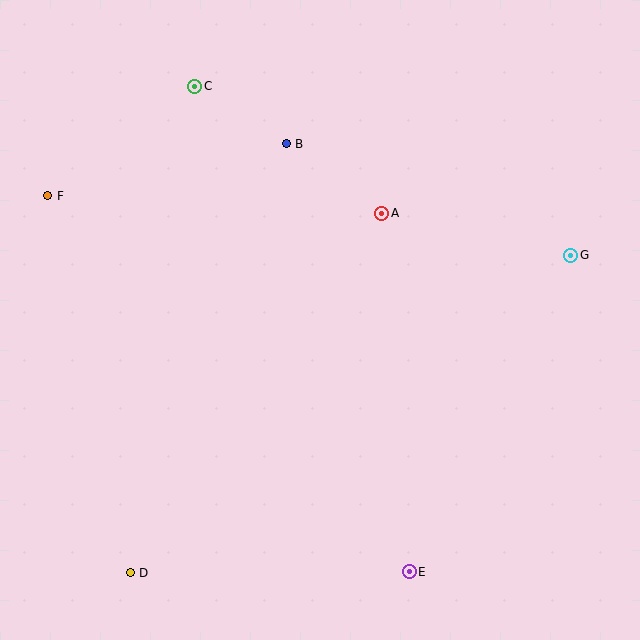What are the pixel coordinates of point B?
Point B is at (286, 144).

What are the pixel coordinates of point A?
Point A is at (382, 213).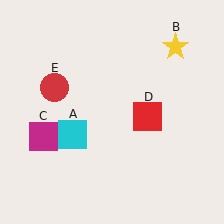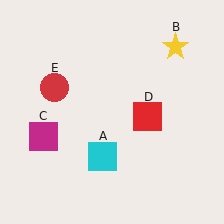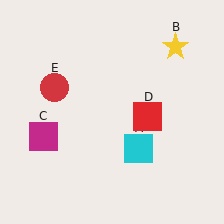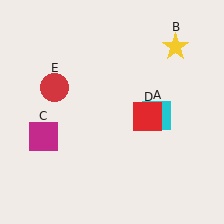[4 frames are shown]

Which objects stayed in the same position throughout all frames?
Yellow star (object B) and magenta square (object C) and red square (object D) and red circle (object E) remained stationary.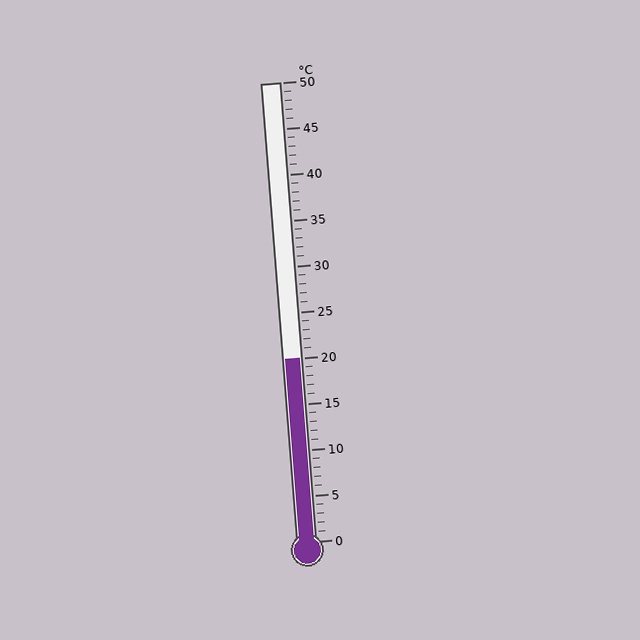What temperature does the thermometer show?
The thermometer shows approximately 20°C.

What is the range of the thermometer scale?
The thermometer scale ranges from 0°C to 50°C.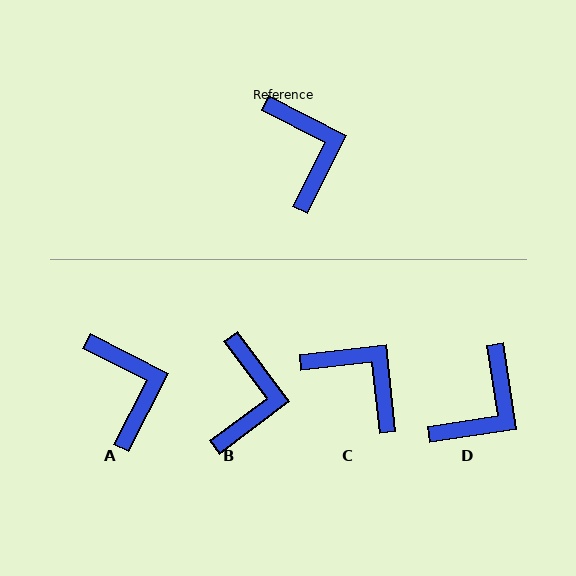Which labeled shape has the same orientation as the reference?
A.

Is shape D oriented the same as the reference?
No, it is off by about 54 degrees.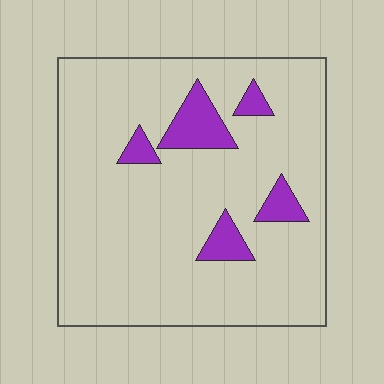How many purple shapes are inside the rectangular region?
5.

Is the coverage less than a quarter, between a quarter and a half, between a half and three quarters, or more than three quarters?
Less than a quarter.